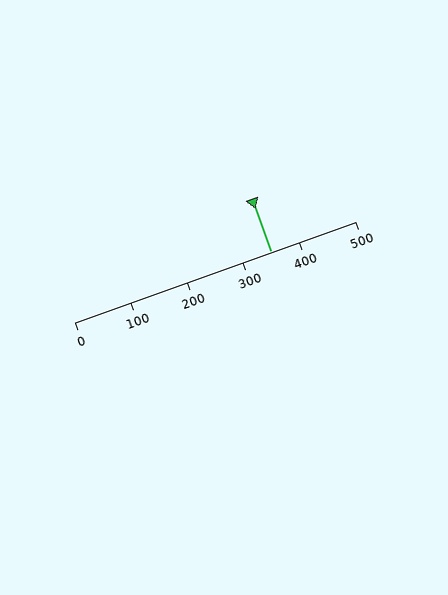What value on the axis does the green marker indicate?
The marker indicates approximately 350.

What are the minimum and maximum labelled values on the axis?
The axis runs from 0 to 500.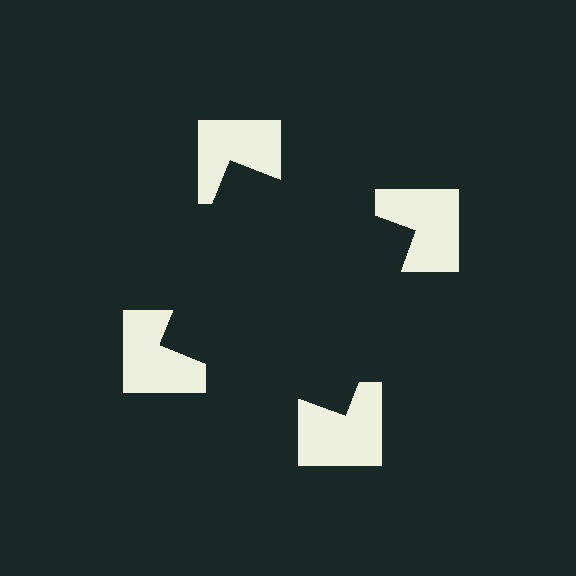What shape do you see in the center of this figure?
An illusory square — its edges are inferred from the aligned wedge cuts in the notched squares, not physically drawn.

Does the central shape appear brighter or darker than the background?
It typically appears slightly darker than the background, even though no actual brightness change is drawn.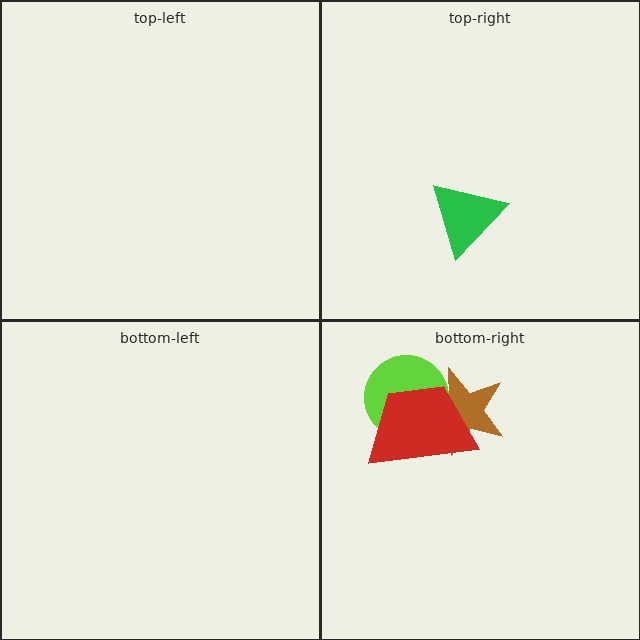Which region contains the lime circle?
The bottom-right region.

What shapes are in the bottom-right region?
The lime circle, the brown star, the red trapezoid.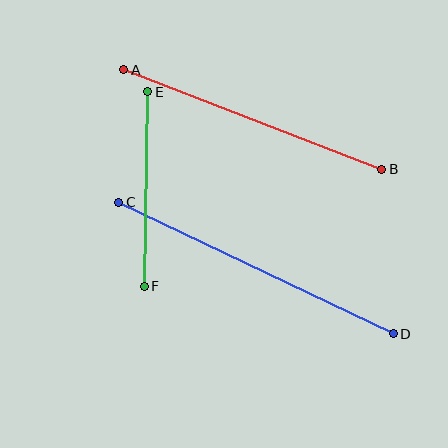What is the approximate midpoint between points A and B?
The midpoint is at approximately (253, 120) pixels.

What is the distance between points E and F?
The distance is approximately 195 pixels.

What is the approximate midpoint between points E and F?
The midpoint is at approximately (146, 189) pixels.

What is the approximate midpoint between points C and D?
The midpoint is at approximately (256, 268) pixels.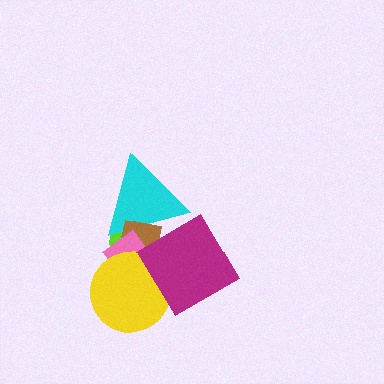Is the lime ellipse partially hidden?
Yes, it is partially covered by another shape.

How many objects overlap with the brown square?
5 objects overlap with the brown square.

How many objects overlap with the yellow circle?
4 objects overlap with the yellow circle.